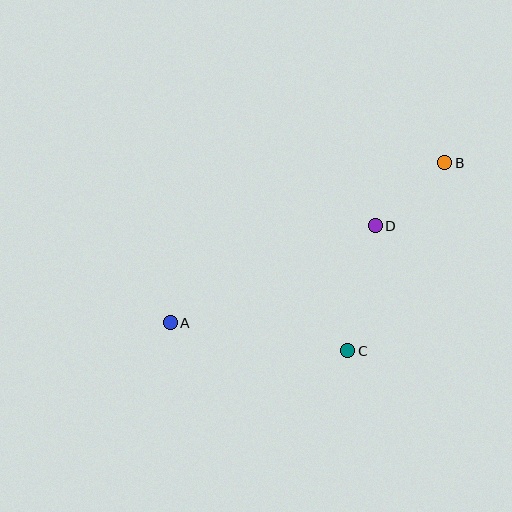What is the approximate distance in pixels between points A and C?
The distance between A and C is approximately 180 pixels.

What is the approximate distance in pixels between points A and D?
The distance between A and D is approximately 227 pixels.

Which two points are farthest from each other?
Points A and B are farthest from each other.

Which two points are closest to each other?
Points B and D are closest to each other.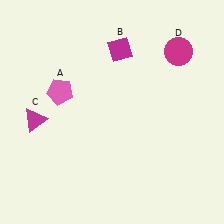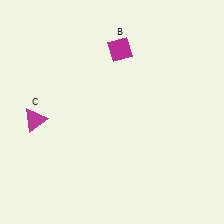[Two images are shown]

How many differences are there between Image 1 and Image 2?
There are 2 differences between the two images.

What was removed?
The pink pentagon (A), the magenta circle (D) were removed in Image 2.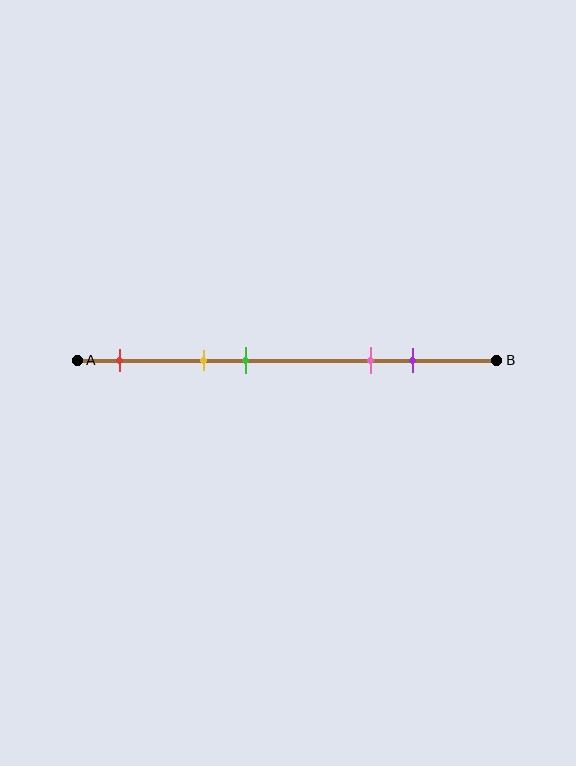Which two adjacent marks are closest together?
The yellow and green marks are the closest adjacent pair.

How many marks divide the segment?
There are 5 marks dividing the segment.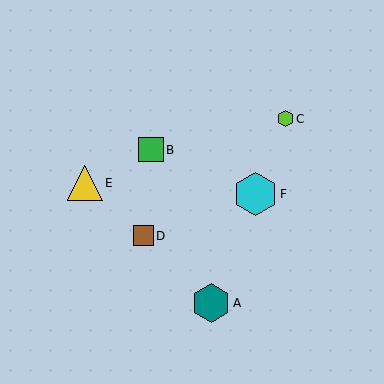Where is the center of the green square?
The center of the green square is at (151, 150).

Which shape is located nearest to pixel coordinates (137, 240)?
The brown square (labeled D) at (143, 236) is nearest to that location.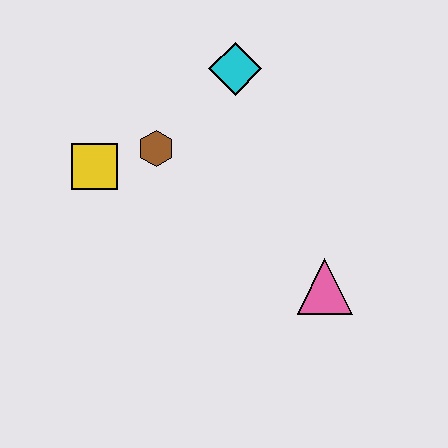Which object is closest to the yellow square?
The brown hexagon is closest to the yellow square.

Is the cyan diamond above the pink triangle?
Yes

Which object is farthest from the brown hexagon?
The pink triangle is farthest from the brown hexagon.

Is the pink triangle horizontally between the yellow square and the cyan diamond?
No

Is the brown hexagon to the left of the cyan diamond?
Yes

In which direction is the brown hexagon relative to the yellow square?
The brown hexagon is to the right of the yellow square.